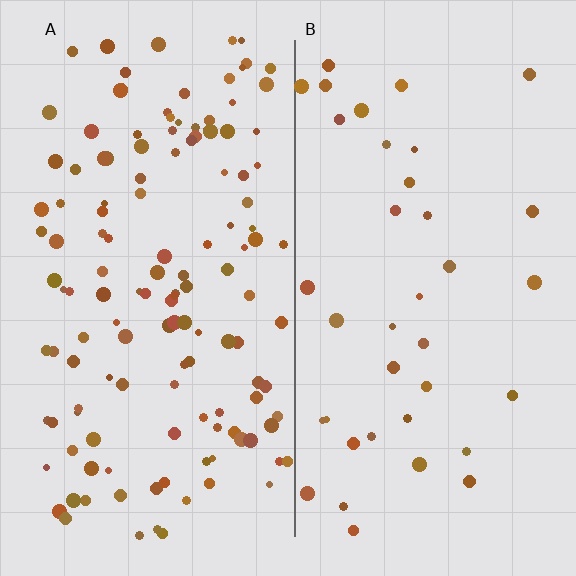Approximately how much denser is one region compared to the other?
Approximately 3.6× — region A over region B.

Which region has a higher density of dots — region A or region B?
A (the left).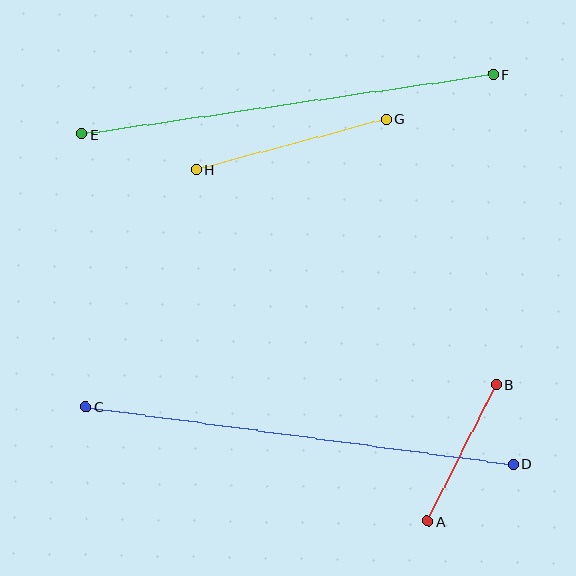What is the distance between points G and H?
The distance is approximately 196 pixels.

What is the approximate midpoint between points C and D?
The midpoint is at approximately (299, 435) pixels.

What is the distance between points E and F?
The distance is approximately 416 pixels.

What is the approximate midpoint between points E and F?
The midpoint is at approximately (287, 104) pixels.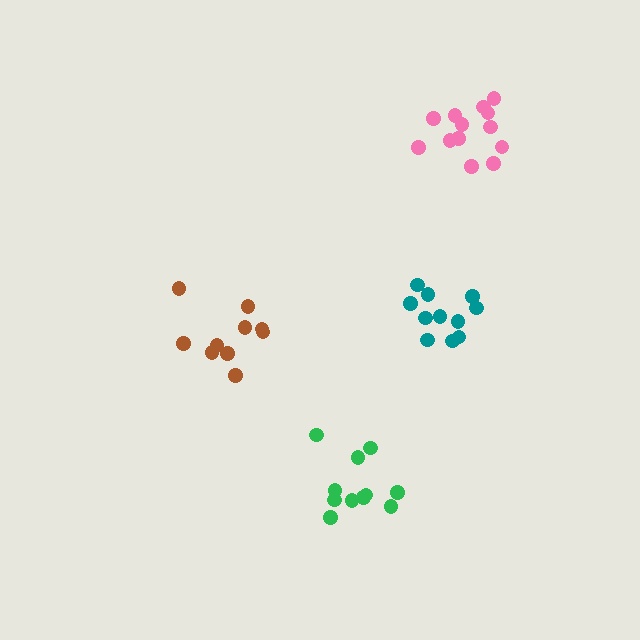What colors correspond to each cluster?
The clusters are colored: teal, brown, pink, green.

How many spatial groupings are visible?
There are 4 spatial groupings.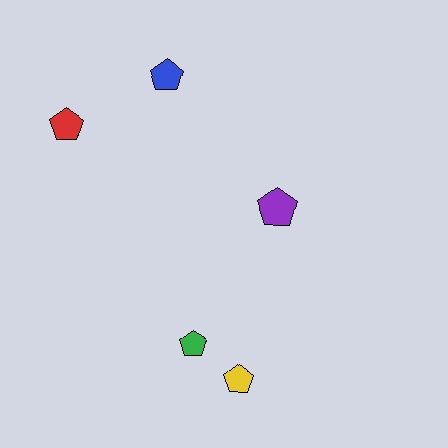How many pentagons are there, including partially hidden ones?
There are 5 pentagons.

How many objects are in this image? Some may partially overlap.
There are 5 objects.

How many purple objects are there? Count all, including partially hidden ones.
There is 1 purple object.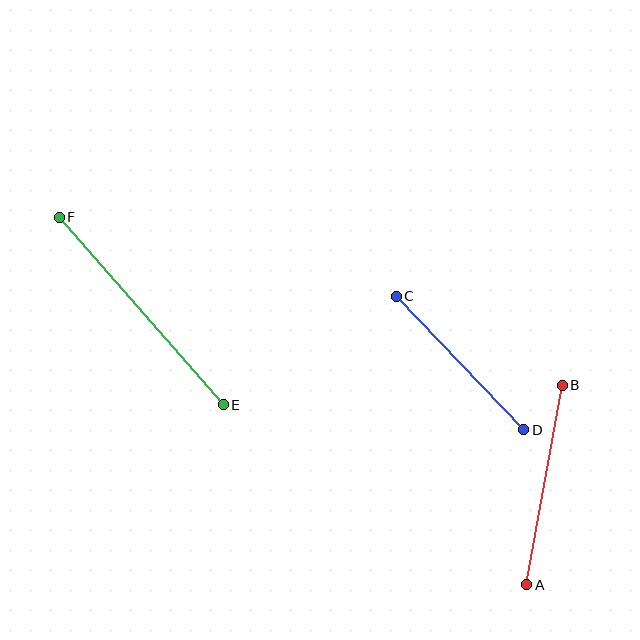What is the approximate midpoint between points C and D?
The midpoint is at approximately (460, 363) pixels.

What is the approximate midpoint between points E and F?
The midpoint is at approximately (141, 311) pixels.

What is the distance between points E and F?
The distance is approximately 249 pixels.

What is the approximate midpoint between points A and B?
The midpoint is at approximately (544, 485) pixels.